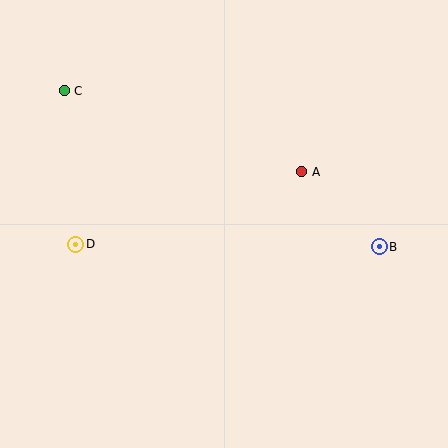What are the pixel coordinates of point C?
Point C is at (64, 91).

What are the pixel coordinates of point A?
Point A is at (302, 172).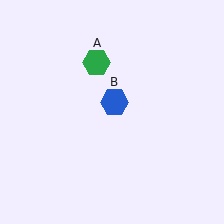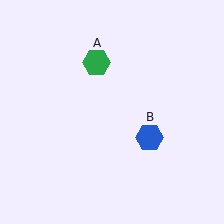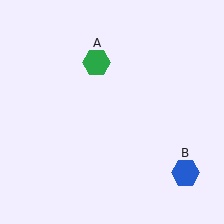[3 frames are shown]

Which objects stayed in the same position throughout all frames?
Green hexagon (object A) remained stationary.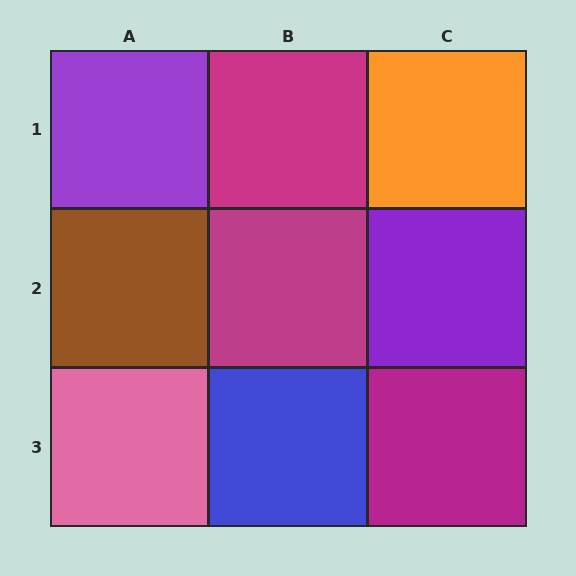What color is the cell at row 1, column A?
Purple.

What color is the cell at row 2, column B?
Magenta.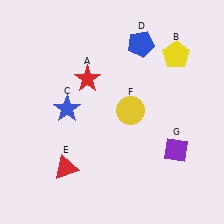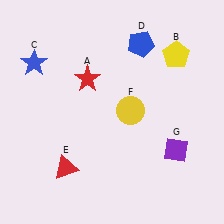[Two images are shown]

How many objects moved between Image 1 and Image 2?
1 object moved between the two images.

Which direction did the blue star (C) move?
The blue star (C) moved up.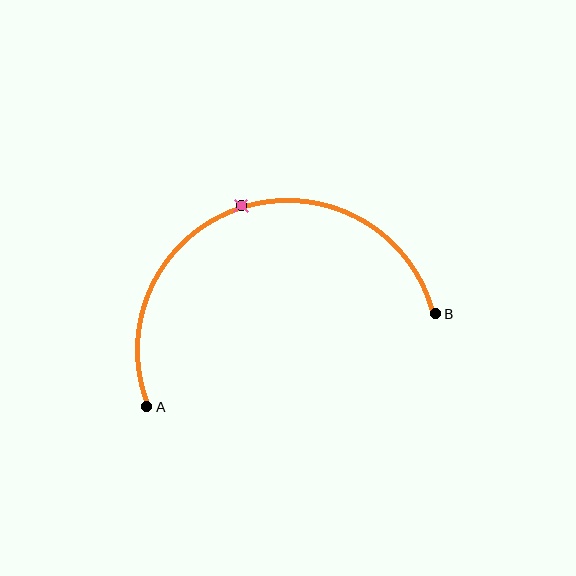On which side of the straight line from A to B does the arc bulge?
The arc bulges above the straight line connecting A and B.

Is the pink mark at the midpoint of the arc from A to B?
Yes. The pink mark lies on the arc at equal arc-length from both A and B — it is the arc midpoint.